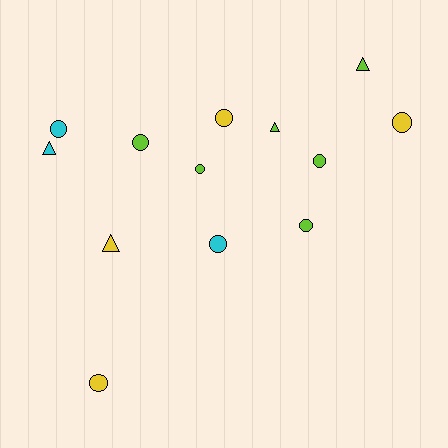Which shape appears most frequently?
Circle, with 9 objects.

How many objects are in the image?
There are 13 objects.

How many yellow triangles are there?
There is 1 yellow triangle.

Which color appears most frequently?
Lime, with 6 objects.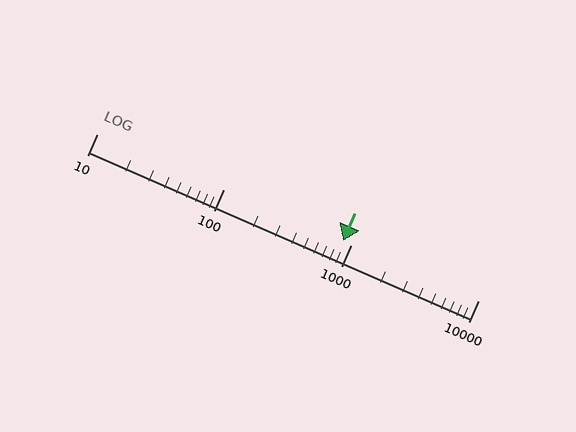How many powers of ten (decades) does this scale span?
The scale spans 3 decades, from 10 to 10000.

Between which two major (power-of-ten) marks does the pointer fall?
The pointer is between 100 and 1000.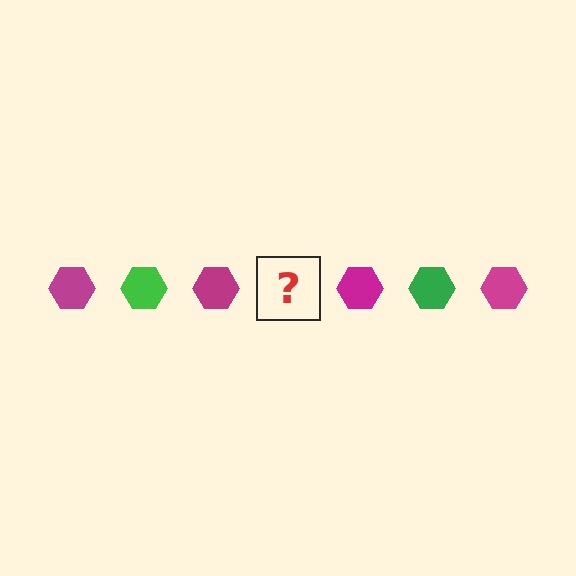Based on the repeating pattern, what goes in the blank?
The blank should be a green hexagon.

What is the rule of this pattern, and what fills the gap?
The rule is that the pattern cycles through magenta, green hexagons. The gap should be filled with a green hexagon.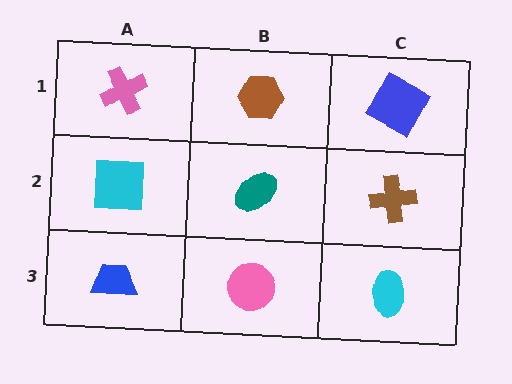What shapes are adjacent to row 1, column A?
A cyan square (row 2, column A), a brown hexagon (row 1, column B).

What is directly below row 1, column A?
A cyan square.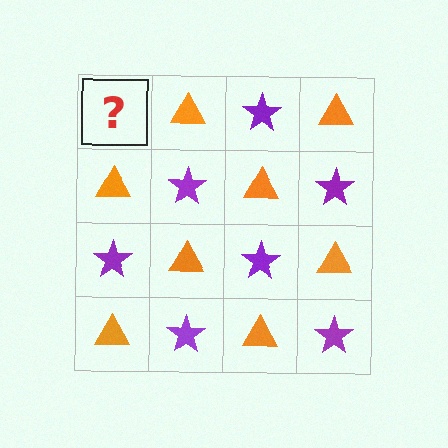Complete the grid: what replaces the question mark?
The question mark should be replaced with a purple star.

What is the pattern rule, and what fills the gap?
The rule is that it alternates purple star and orange triangle in a checkerboard pattern. The gap should be filled with a purple star.